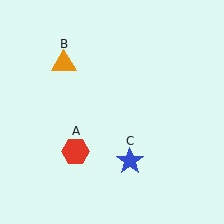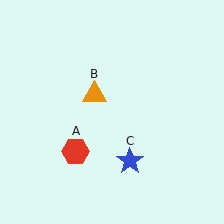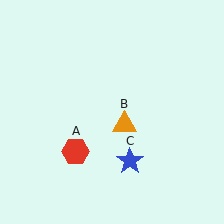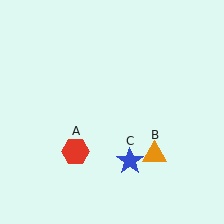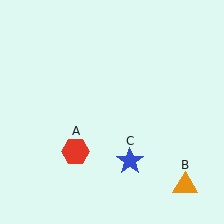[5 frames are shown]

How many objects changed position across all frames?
1 object changed position: orange triangle (object B).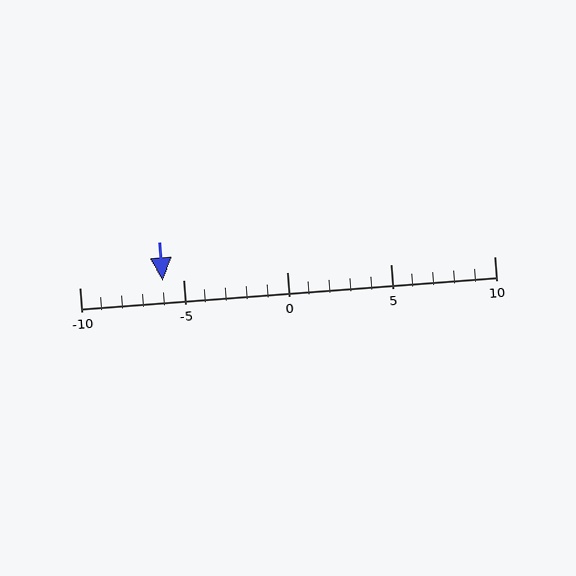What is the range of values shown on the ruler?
The ruler shows values from -10 to 10.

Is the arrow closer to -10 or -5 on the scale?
The arrow is closer to -5.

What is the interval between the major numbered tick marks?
The major tick marks are spaced 5 units apart.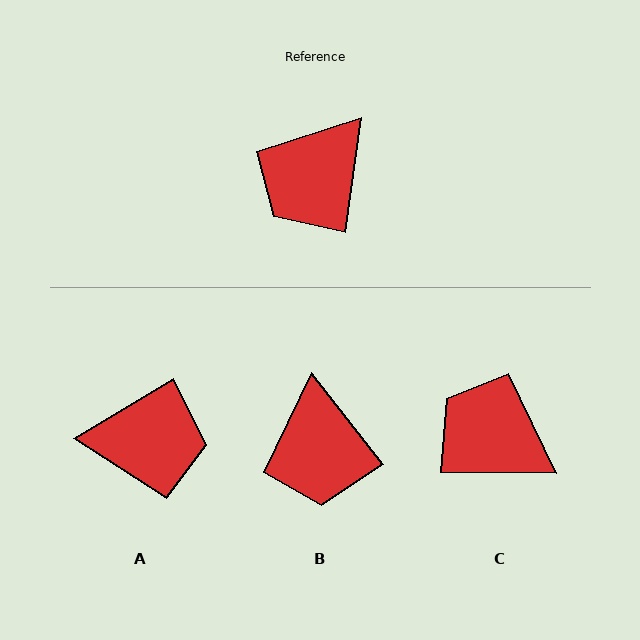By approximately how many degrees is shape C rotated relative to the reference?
Approximately 83 degrees clockwise.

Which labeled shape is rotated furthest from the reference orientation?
A, about 129 degrees away.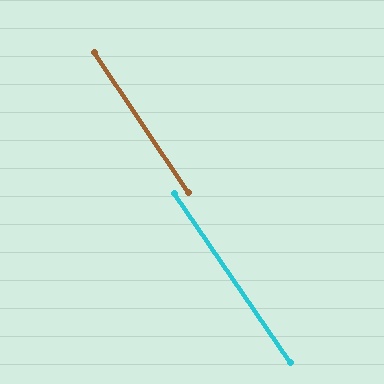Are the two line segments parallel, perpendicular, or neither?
Parallel — their directions differ by only 0.6°.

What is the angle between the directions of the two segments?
Approximately 1 degree.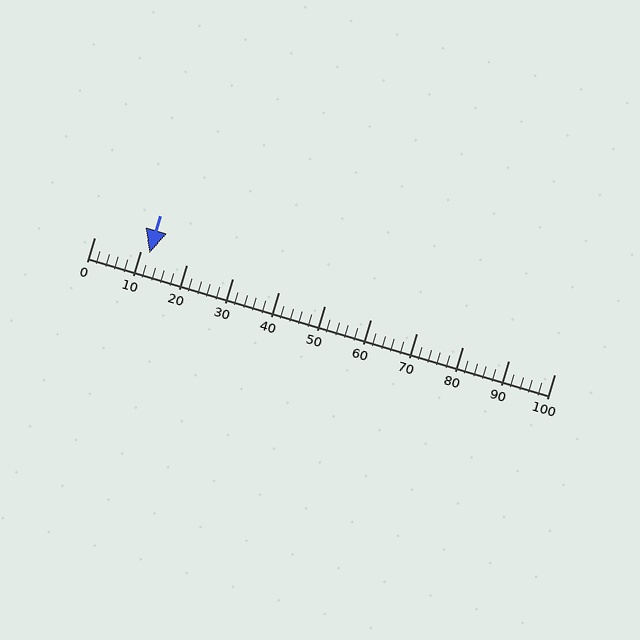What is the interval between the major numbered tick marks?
The major tick marks are spaced 10 units apart.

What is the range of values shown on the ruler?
The ruler shows values from 0 to 100.